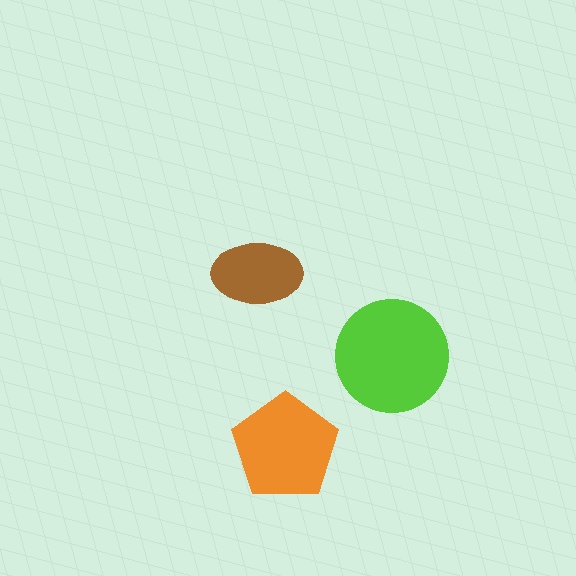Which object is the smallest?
The brown ellipse.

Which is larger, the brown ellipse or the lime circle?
The lime circle.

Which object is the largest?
The lime circle.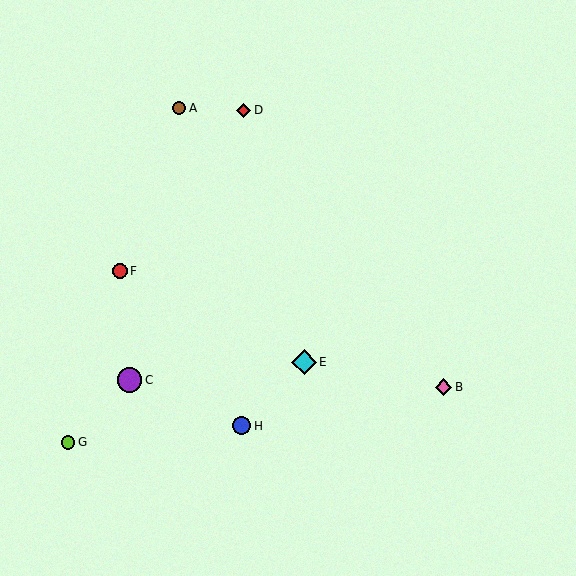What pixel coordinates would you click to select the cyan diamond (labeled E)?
Click at (304, 362) to select the cyan diamond E.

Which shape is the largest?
The cyan diamond (labeled E) is the largest.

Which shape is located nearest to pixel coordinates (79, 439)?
The lime circle (labeled G) at (68, 442) is nearest to that location.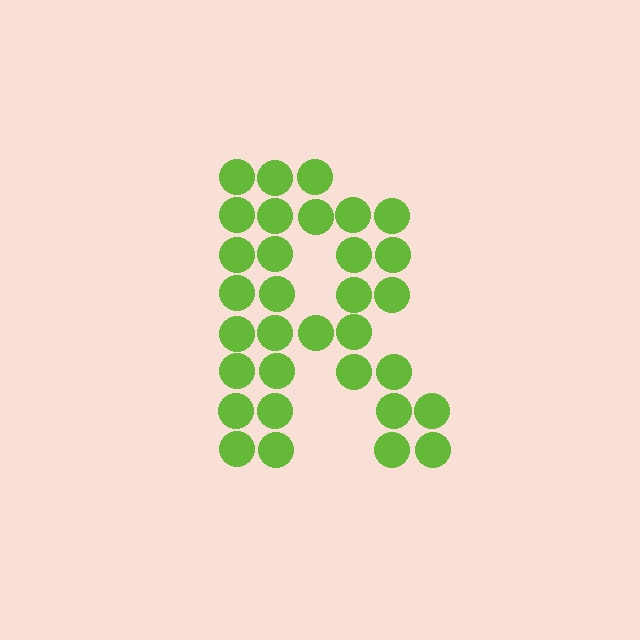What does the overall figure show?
The overall figure shows the letter R.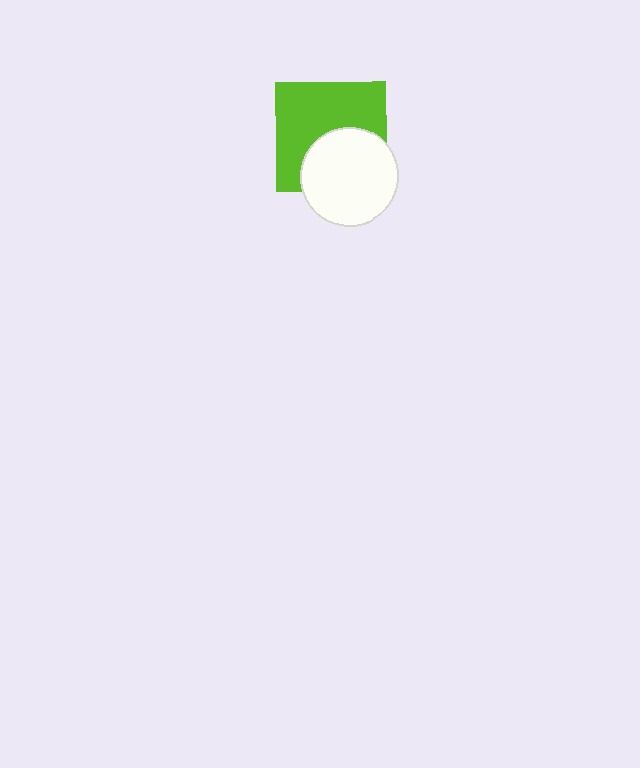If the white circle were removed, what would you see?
You would see the complete lime square.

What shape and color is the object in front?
The object in front is a white circle.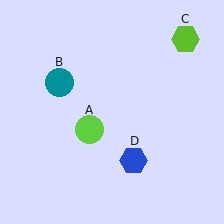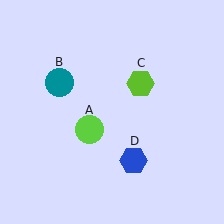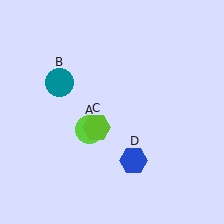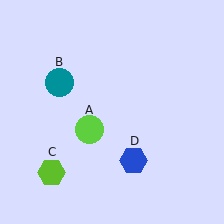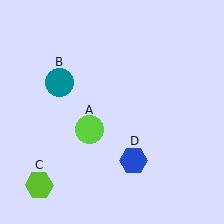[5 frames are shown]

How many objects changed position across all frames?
1 object changed position: lime hexagon (object C).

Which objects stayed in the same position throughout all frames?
Lime circle (object A) and teal circle (object B) and blue hexagon (object D) remained stationary.